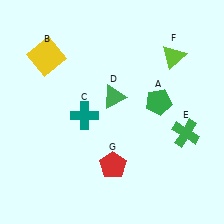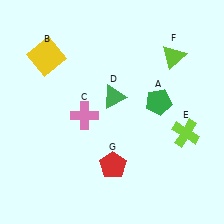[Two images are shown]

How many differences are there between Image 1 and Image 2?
There are 2 differences between the two images.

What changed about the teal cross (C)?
In Image 1, C is teal. In Image 2, it changed to pink.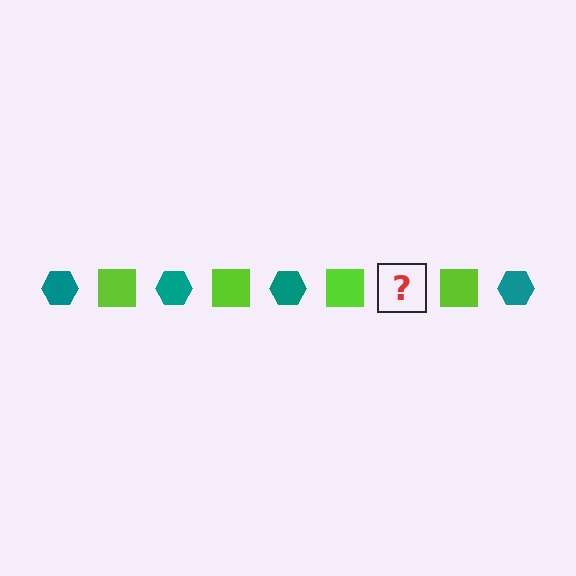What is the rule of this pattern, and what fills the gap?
The rule is that the pattern alternates between teal hexagon and lime square. The gap should be filled with a teal hexagon.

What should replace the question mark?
The question mark should be replaced with a teal hexagon.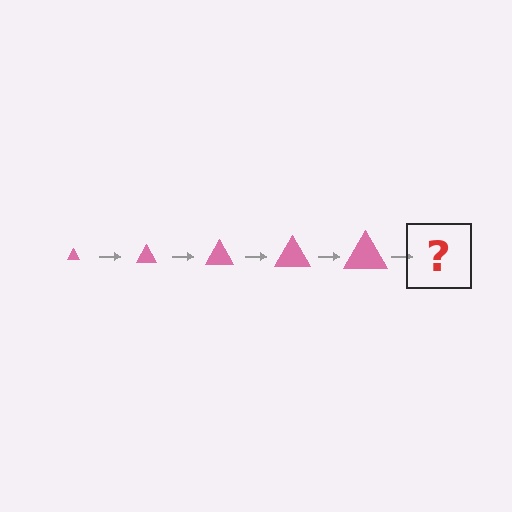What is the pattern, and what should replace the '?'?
The pattern is that the triangle gets progressively larger each step. The '?' should be a pink triangle, larger than the previous one.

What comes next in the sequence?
The next element should be a pink triangle, larger than the previous one.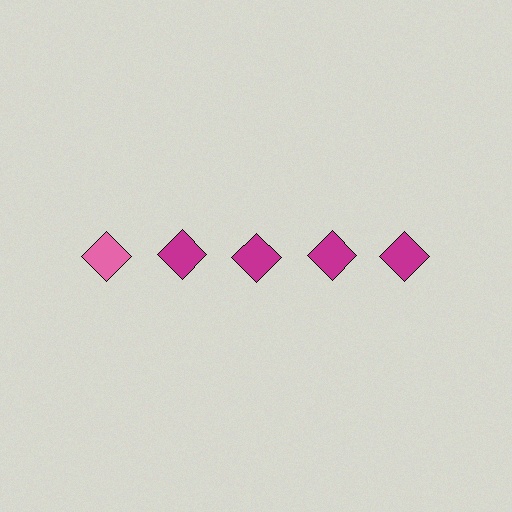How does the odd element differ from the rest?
It has a different color: pink instead of magenta.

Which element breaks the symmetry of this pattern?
The pink diamond in the top row, leftmost column breaks the symmetry. All other shapes are magenta diamonds.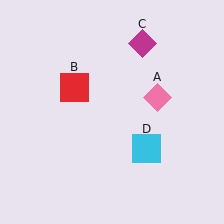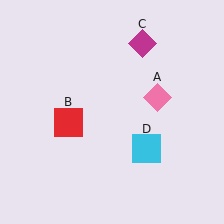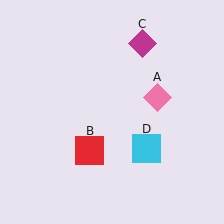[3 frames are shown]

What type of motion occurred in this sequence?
The red square (object B) rotated counterclockwise around the center of the scene.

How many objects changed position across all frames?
1 object changed position: red square (object B).